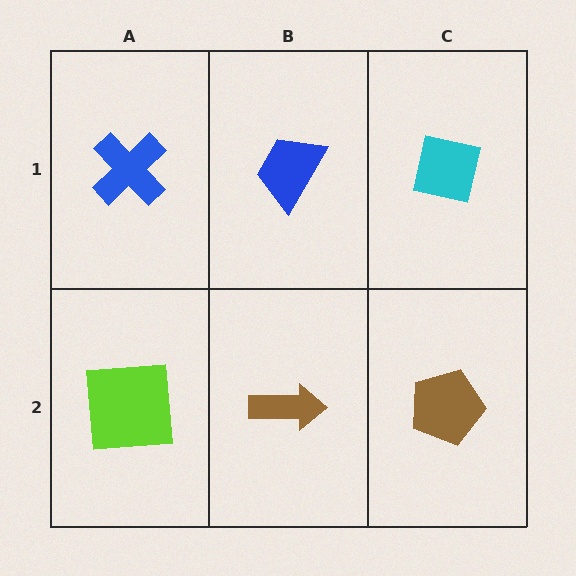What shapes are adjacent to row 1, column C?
A brown pentagon (row 2, column C), a blue trapezoid (row 1, column B).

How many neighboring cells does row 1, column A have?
2.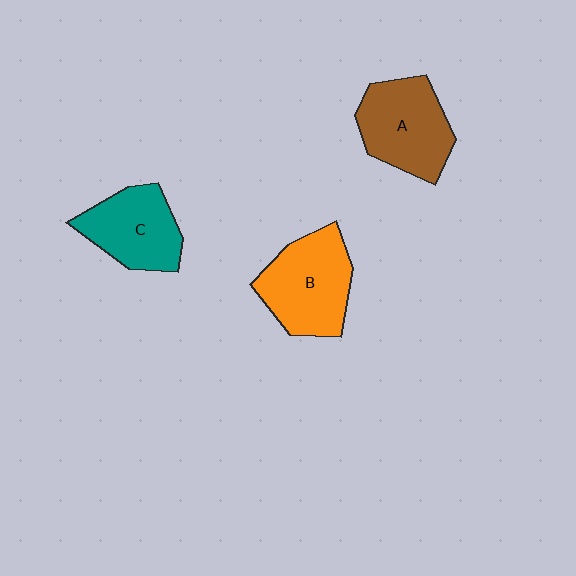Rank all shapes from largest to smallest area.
From largest to smallest: B (orange), A (brown), C (teal).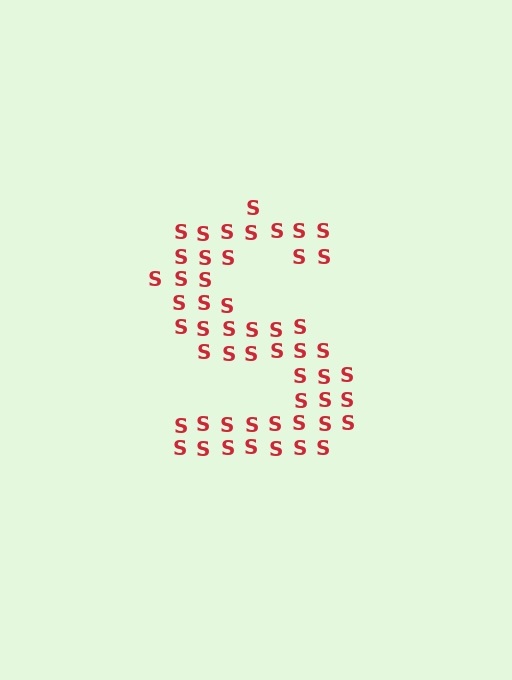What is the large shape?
The large shape is the letter S.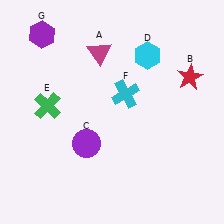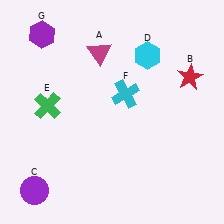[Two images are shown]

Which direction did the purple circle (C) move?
The purple circle (C) moved left.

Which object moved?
The purple circle (C) moved left.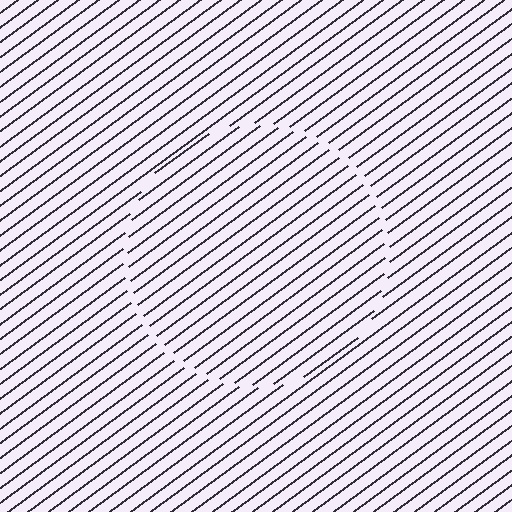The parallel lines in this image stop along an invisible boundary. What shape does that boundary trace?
An illusory circle. The interior of the shape contains the same grating, shifted by half a period — the contour is defined by the phase discontinuity where line-ends from the inner and outer gratings abut.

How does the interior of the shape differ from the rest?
The interior of the shape contains the same grating, shifted by half a period — the contour is defined by the phase discontinuity where line-ends from the inner and outer gratings abut.